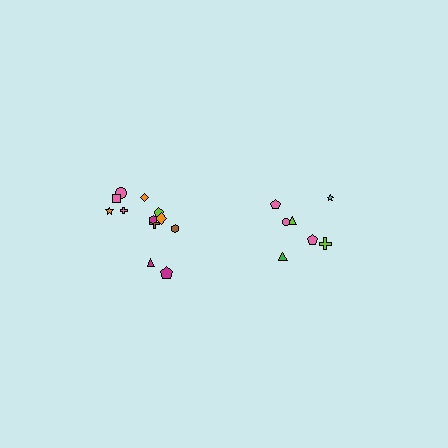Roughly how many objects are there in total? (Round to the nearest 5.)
Roughly 20 objects in total.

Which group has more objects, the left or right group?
The left group.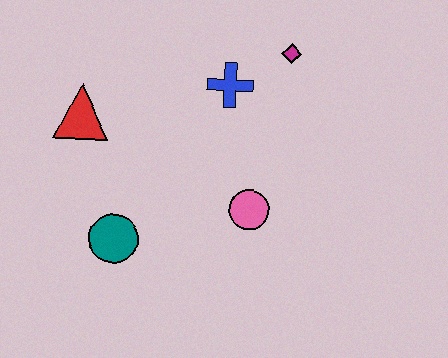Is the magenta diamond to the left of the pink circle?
No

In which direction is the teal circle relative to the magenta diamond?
The teal circle is below the magenta diamond.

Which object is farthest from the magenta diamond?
The teal circle is farthest from the magenta diamond.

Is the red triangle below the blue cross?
Yes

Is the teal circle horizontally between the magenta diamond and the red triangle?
Yes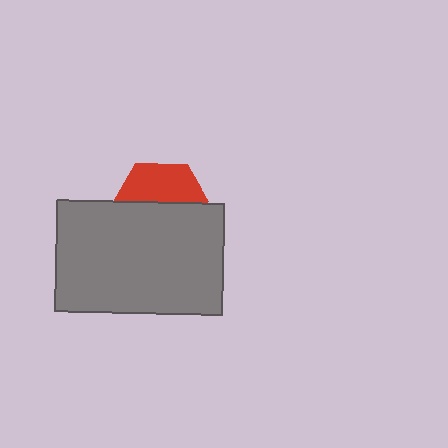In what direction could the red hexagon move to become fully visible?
The red hexagon could move up. That would shift it out from behind the gray rectangle entirely.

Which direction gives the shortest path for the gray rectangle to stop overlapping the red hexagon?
Moving down gives the shortest separation.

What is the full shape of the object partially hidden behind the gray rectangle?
The partially hidden object is a red hexagon.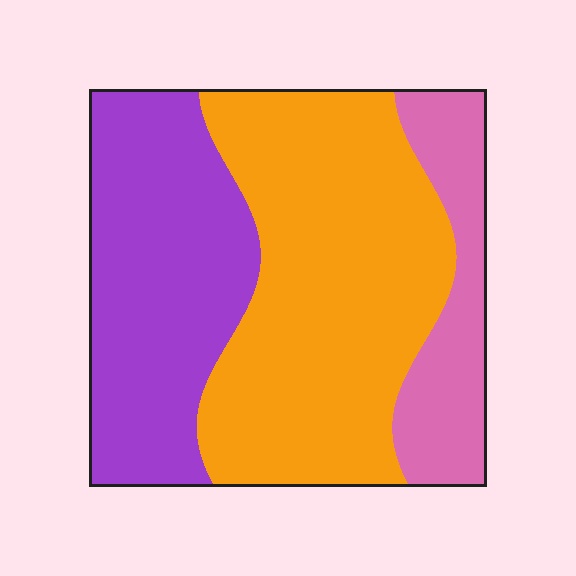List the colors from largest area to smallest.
From largest to smallest: orange, purple, pink.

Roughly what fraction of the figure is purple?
Purple covers around 35% of the figure.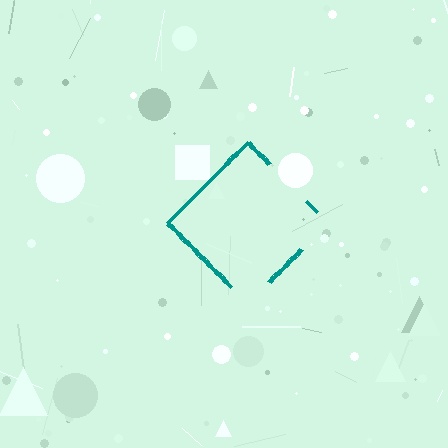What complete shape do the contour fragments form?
The contour fragments form a diamond.